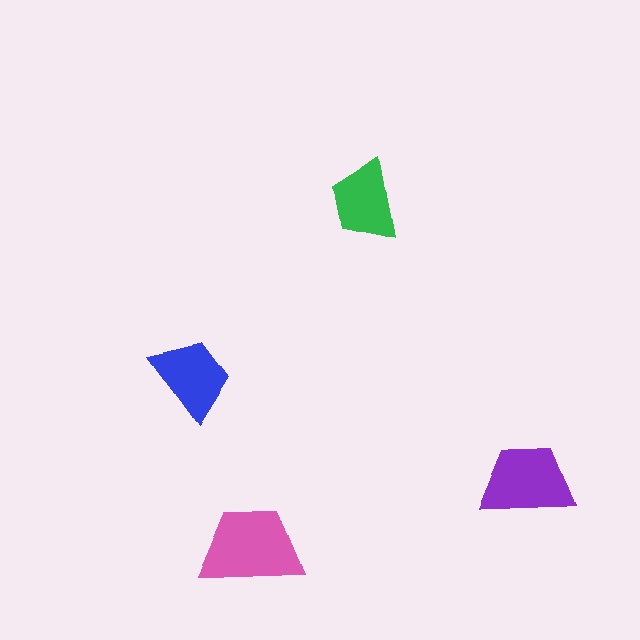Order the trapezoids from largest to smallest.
the pink one, the purple one, the blue one, the green one.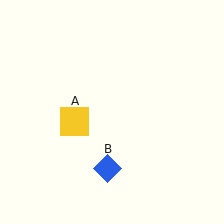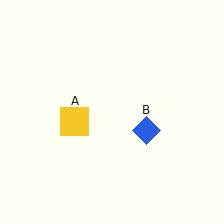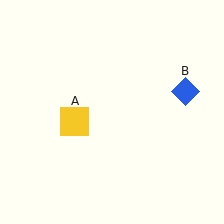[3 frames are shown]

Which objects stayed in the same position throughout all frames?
Yellow square (object A) remained stationary.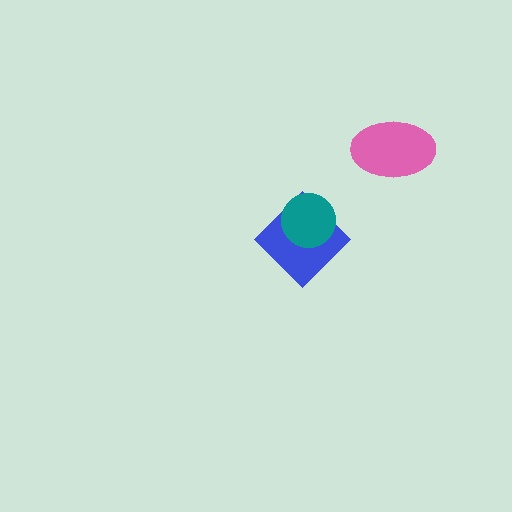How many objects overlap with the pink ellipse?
0 objects overlap with the pink ellipse.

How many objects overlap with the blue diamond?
1 object overlaps with the blue diamond.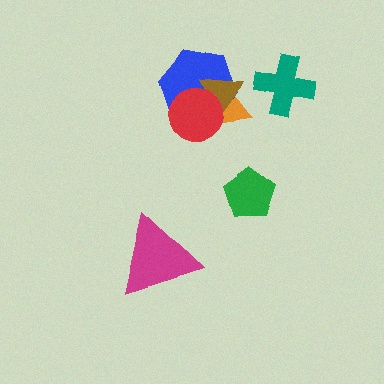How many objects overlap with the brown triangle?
3 objects overlap with the brown triangle.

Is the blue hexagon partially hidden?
Yes, it is partially covered by another shape.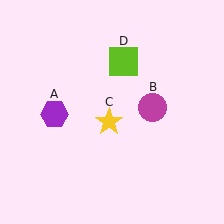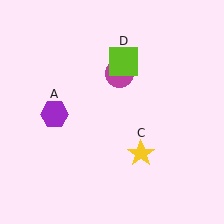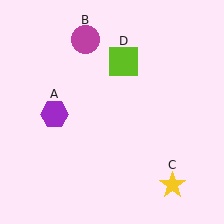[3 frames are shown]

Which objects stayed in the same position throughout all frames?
Purple hexagon (object A) and lime square (object D) remained stationary.